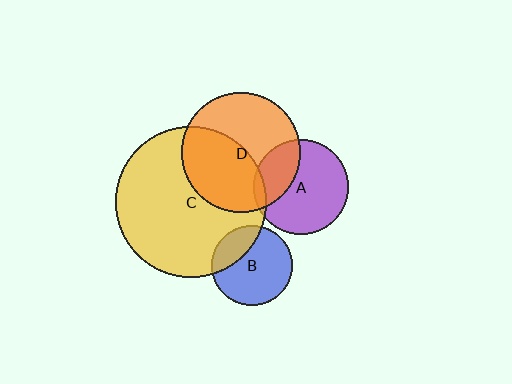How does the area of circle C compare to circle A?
Approximately 2.5 times.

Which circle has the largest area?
Circle C (yellow).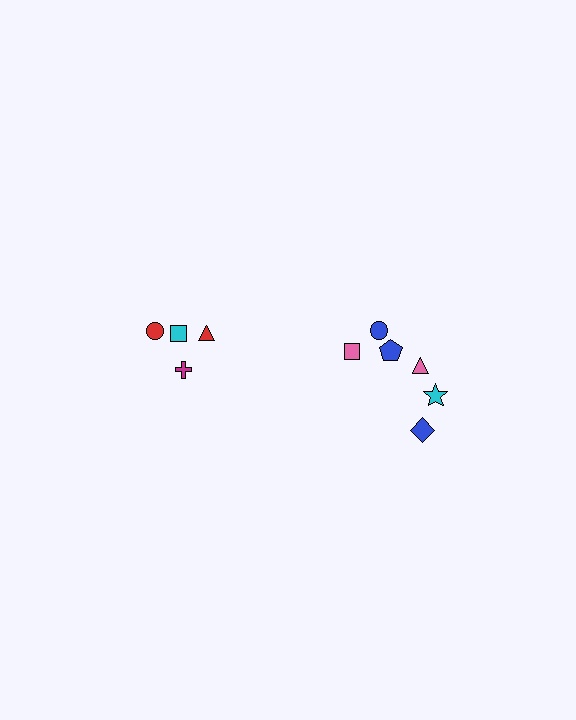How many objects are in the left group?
There are 4 objects.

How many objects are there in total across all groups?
There are 10 objects.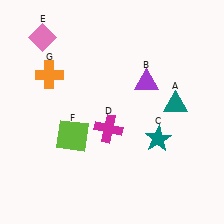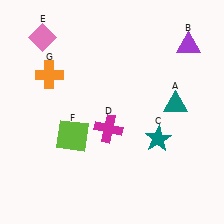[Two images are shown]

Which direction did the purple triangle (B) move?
The purple triangle (B) moved right.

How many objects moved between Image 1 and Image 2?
1 object moved between the two images.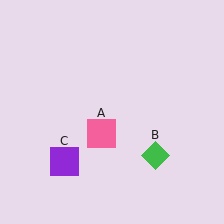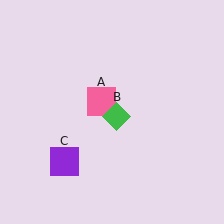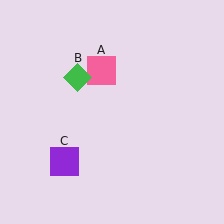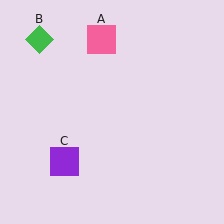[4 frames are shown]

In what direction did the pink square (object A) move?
The pink square (object A) moved up.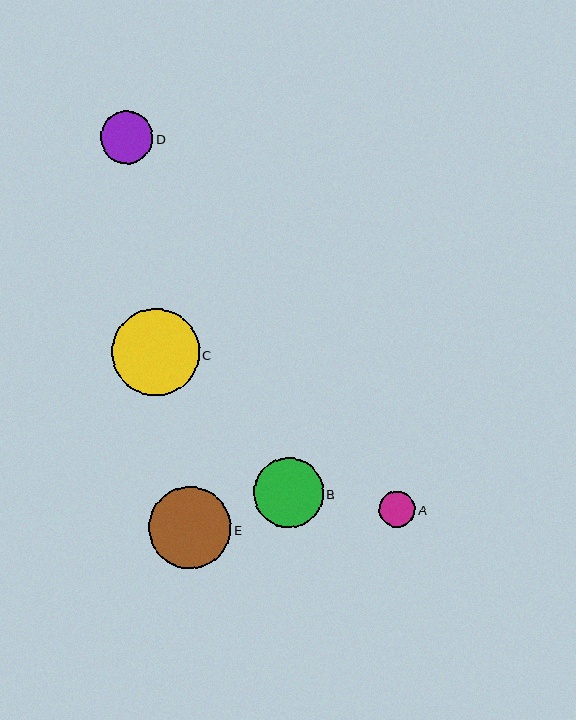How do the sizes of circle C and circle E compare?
Circle C and circle E are approximately the same size.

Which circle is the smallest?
Circle A is the smallest with a size of approximately 36 pixels.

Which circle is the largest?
Circle C is the largest with a size of approximately 87 pixels.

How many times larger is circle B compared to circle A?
Circle B is approximately 2.0 times the size of circle A.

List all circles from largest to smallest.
From largest to smallest: C, E, B, D, A.